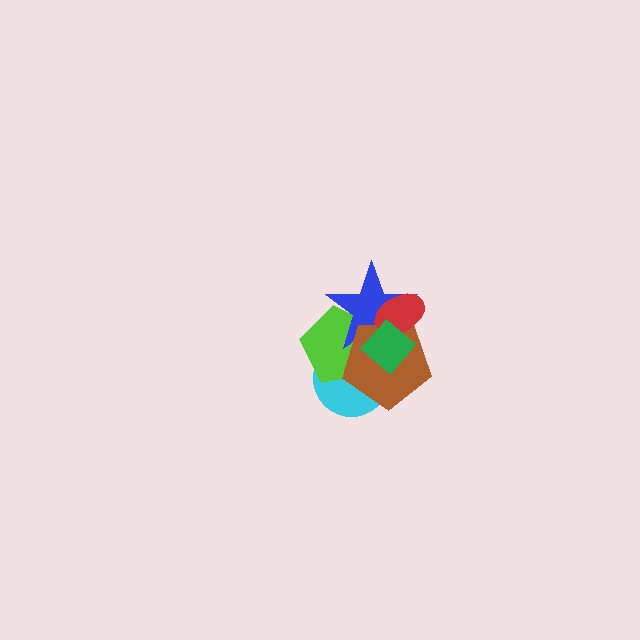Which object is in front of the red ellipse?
The green diamond is in front of the red ellipse.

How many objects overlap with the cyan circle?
4 objects overlap with the cyan circle.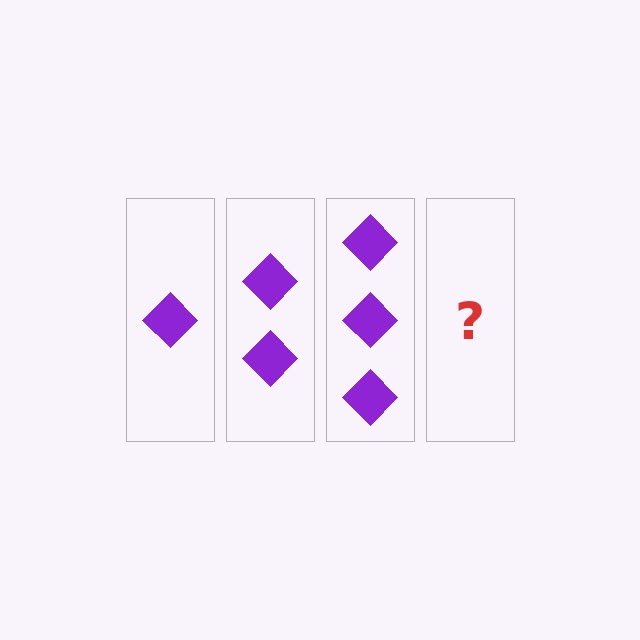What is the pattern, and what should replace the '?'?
The pattern is that each step adds one more diamond. The '?' should be 4 diamonds.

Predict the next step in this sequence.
The next step is 4 diamonds.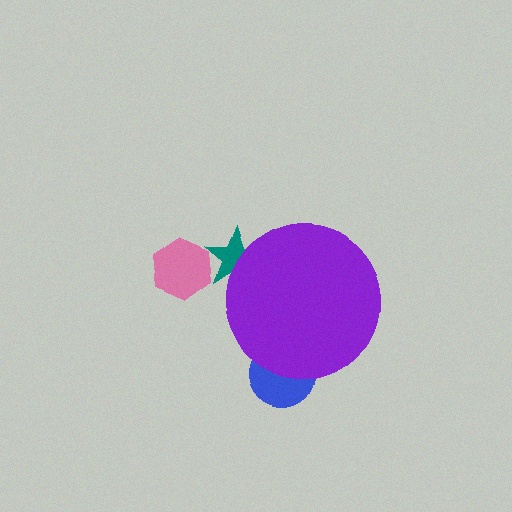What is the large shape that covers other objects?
A purple circle.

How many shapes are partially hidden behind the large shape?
2 shapes are partially hidden.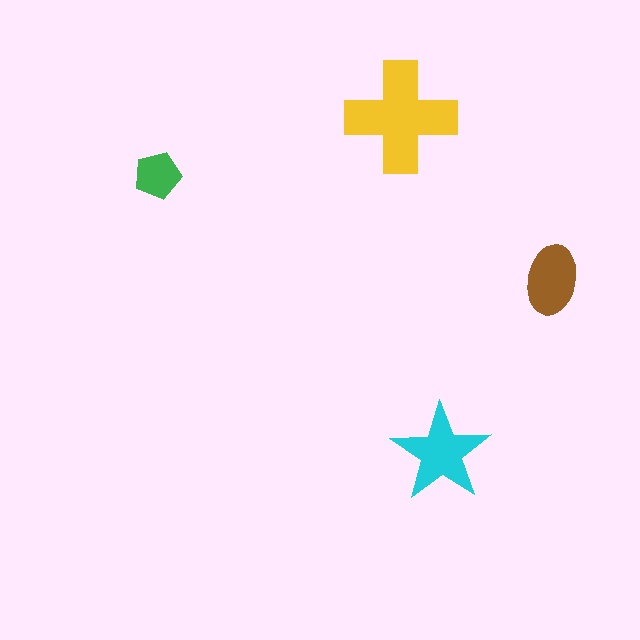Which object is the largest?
The yellow cross.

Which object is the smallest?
The green pentagon.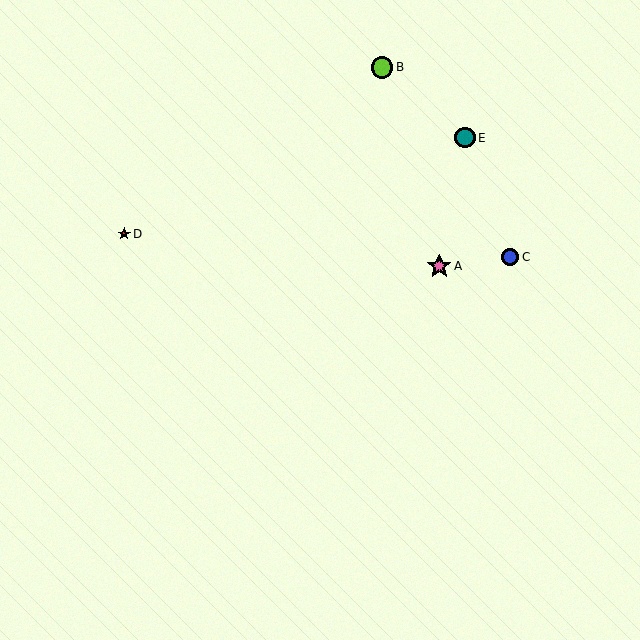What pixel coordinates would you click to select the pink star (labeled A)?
Click at (439, 266) to select the pink star A.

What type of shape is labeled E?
Shape E is a teal circle.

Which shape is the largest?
The pink star (labeled A) is the largest.